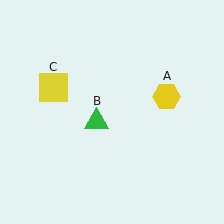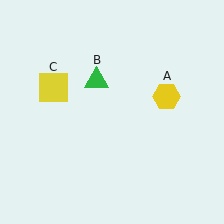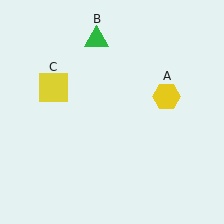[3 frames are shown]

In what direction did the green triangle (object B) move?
The green triangle (object B) moved up.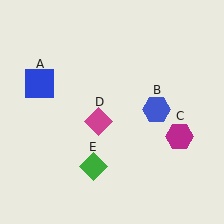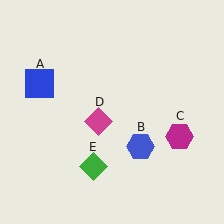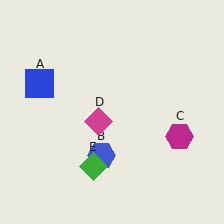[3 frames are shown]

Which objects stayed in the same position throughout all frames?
Blue square (object A) and magenta hexagon (object C) and magenta diamond (object D) and green diamond (object E) remained stationary.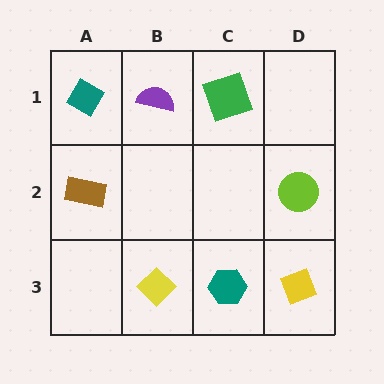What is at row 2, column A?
A brown rectangle.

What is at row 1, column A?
A teal diamond.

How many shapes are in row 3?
3 shapes.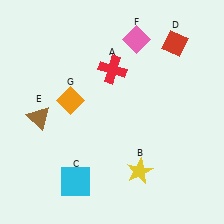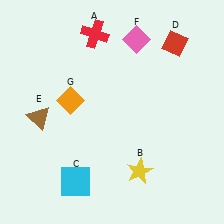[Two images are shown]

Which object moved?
The red cross (A) moved up.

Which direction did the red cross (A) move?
The red cross (A) moved up.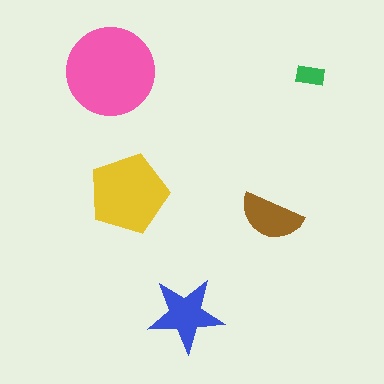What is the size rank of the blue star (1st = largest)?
3rd.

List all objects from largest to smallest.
The pink circle, the yellow pentagon, the blue star, the brown semicircle, the green rectangle.